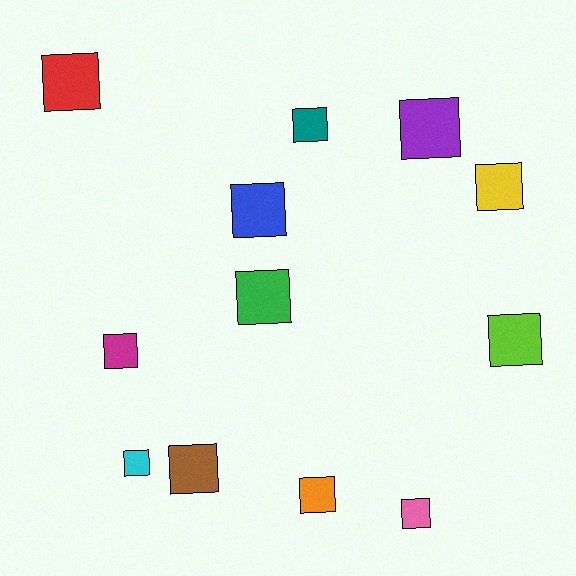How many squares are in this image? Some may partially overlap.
There are 12 squares.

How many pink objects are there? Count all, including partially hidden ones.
There is 1 pink object.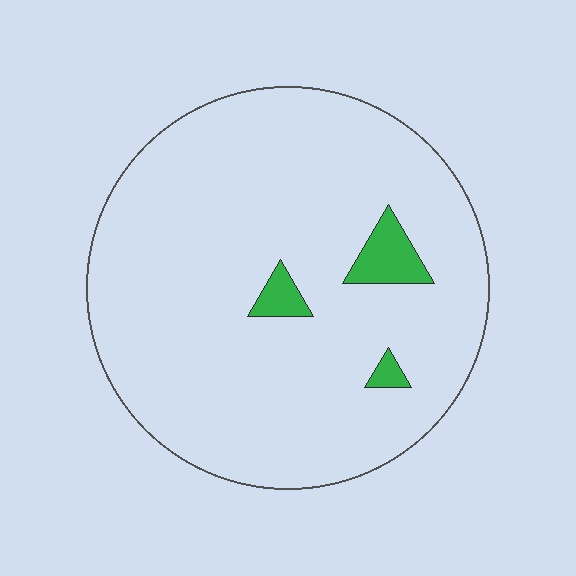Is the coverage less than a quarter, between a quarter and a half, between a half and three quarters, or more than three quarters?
Less than a quarter.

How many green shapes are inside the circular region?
3.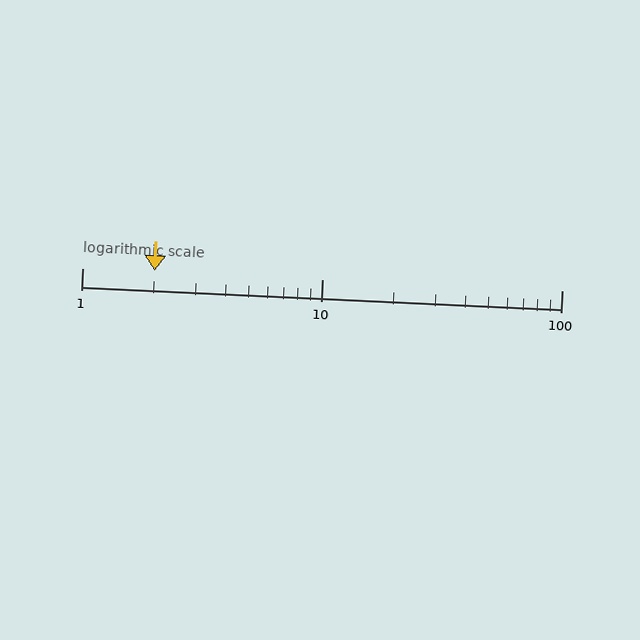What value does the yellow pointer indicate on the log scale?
The pointer indicates approximately 2.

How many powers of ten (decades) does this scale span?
The scale spans 2 decades, from 1 to 100.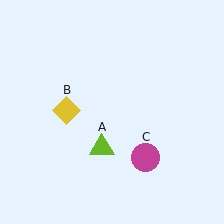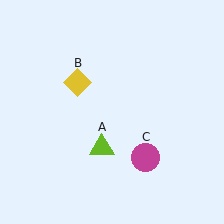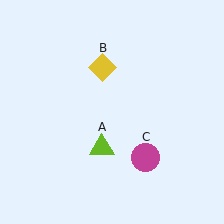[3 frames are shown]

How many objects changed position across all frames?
1 object changed position: yellow diamond (object B).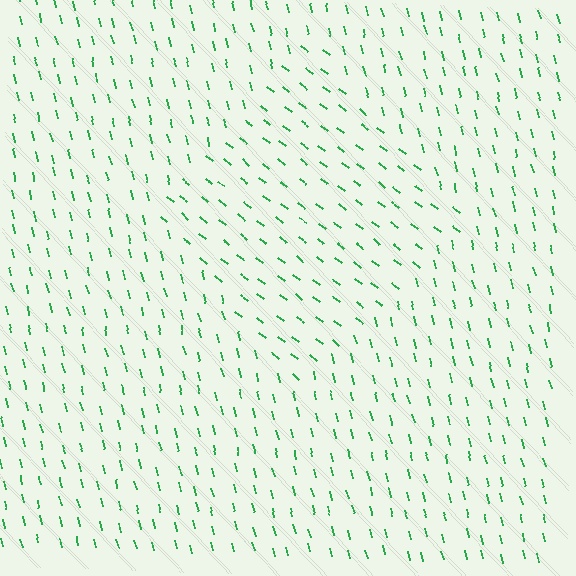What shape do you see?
I see a diamond.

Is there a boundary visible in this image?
Yes, there is a texture boundary formed by a change in line orientation.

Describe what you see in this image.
The image is filled with small green line segments. A diamond region in the image has lines oriented differently from the surrounding lines, creating a visible texture boundary.